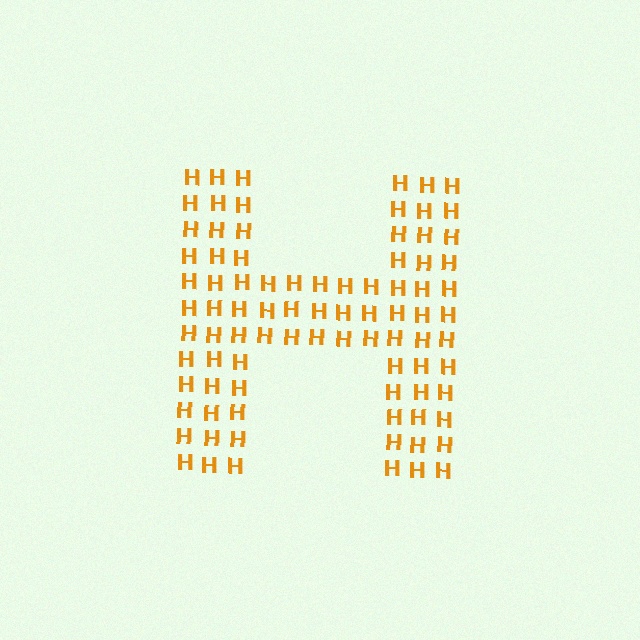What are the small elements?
The small elements are letter H's.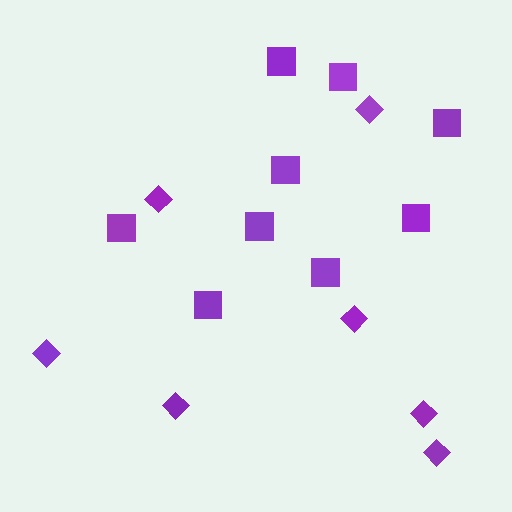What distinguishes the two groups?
There are 2 groups: one group of squares (9) and one group of diamonds (7).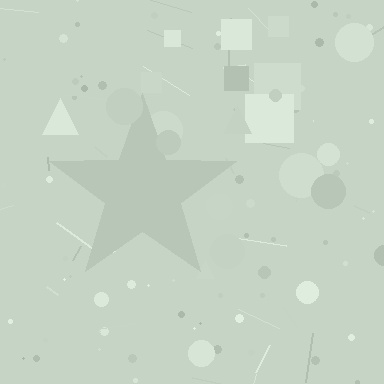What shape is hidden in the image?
A star is hidden in the image.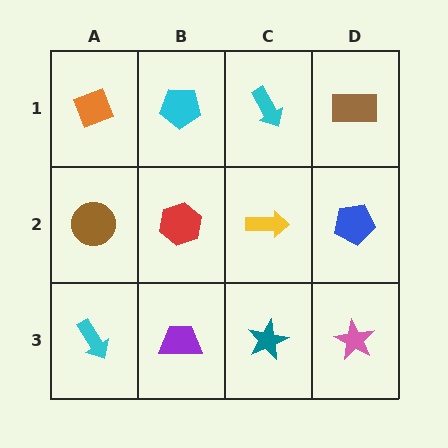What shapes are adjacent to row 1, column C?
A yellow arrow (row 2, column C), a cyan pentagon (row 1, column B), a brown rectangle (row 1, column D).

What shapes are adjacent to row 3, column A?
A brown circle (row 2, column A), a purple trapezoid (row 3, column B).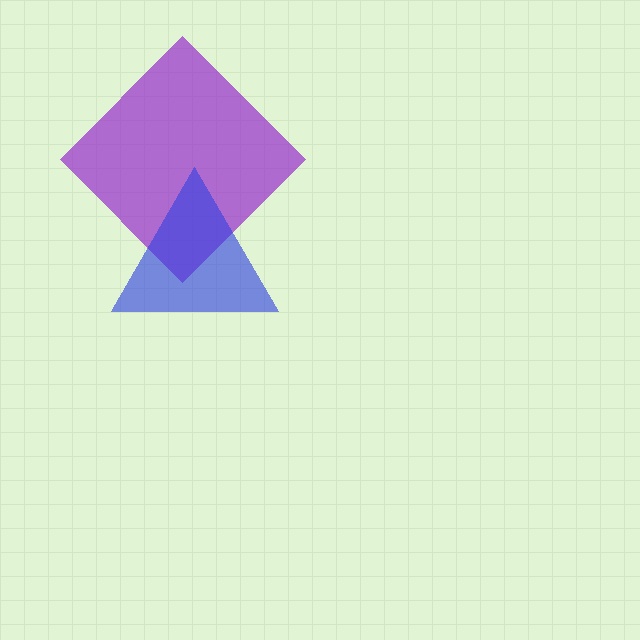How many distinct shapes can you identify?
There are 2 distinct shapes: a purple diamond, a blue triangle.